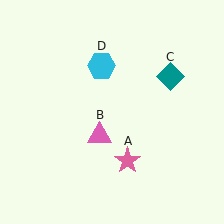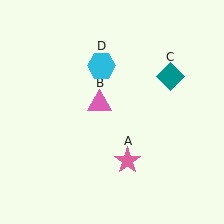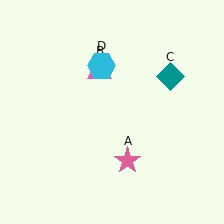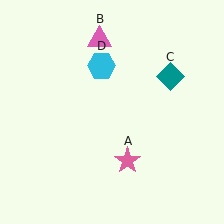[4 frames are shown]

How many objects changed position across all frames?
1 object changed position: pink triangle (object B).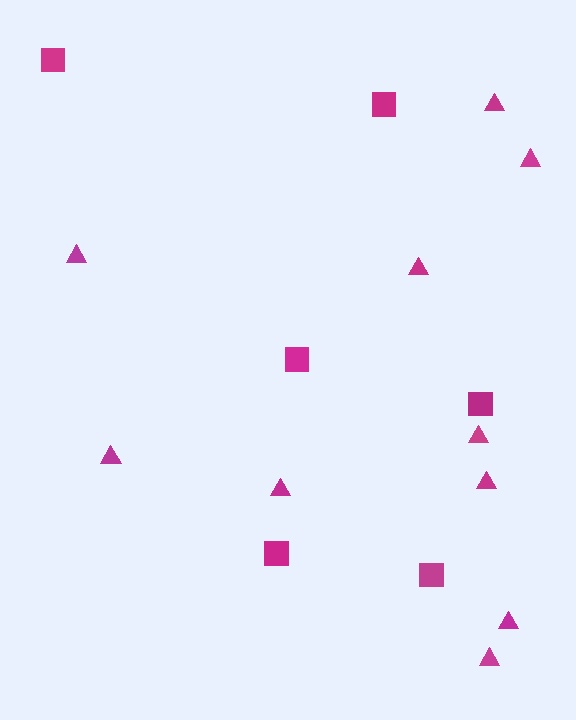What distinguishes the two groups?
There are 2 groups: one group of triangles (10) and one group of squares (6).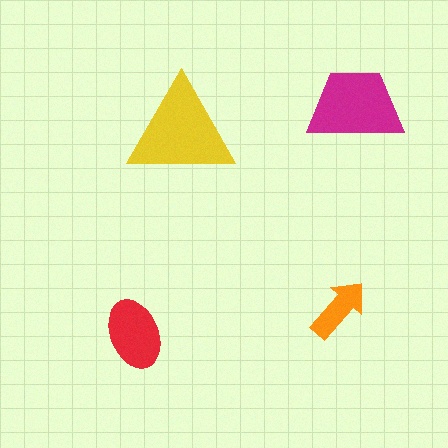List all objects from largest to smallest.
The yellow triangle, the magenta trapezoid, the red ellipse, the orange arrow.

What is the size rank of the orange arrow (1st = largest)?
4th.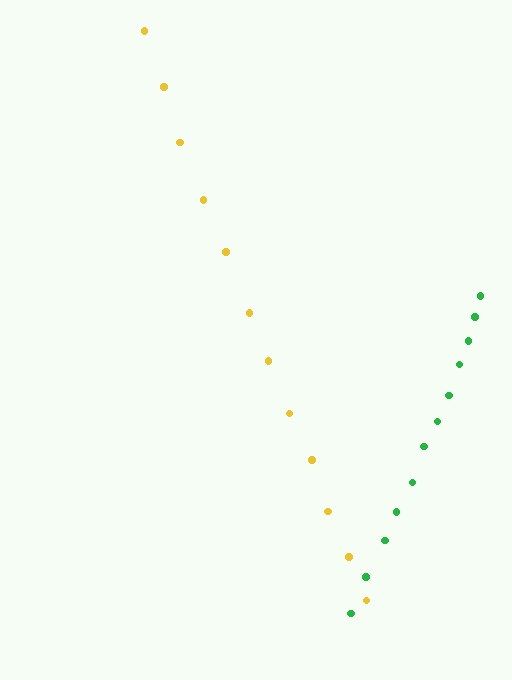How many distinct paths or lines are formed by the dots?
There are 2 distinct paths.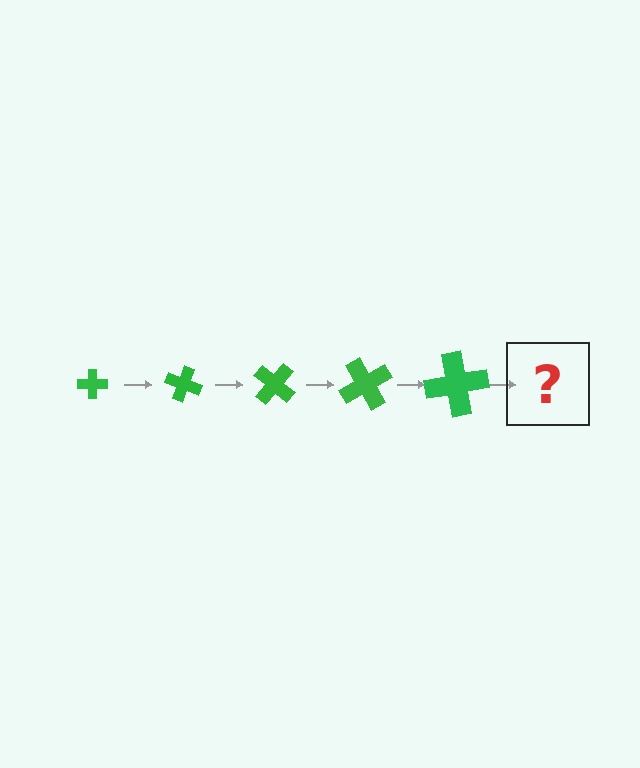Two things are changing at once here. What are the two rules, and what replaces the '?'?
The two rules are that the cross grows larger each step and it rotates 20 degrees each step. The '?' should be a cross, larger than the previous one and rotated 100 degrees from the start.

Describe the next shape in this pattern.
It should be a cross, larger than the previous one and rotated 100 degrees from the start.